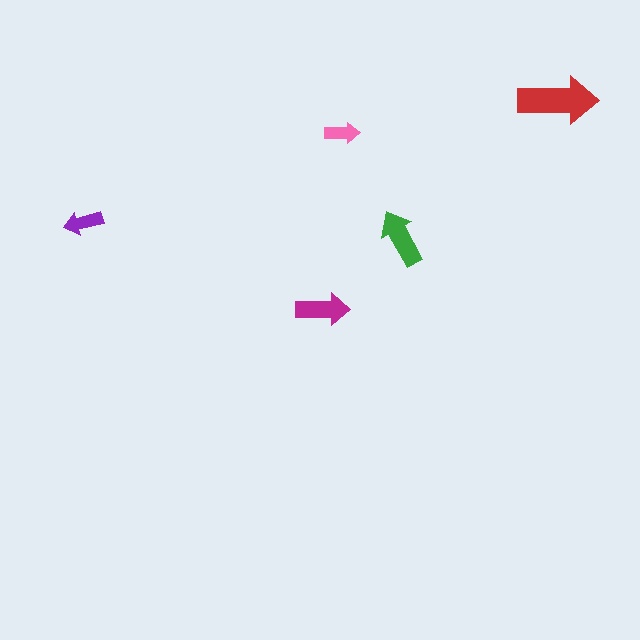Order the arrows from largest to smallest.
the red one, the green one, the magenta one, the purple one, the pink one.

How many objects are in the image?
There are 5 objects in the image.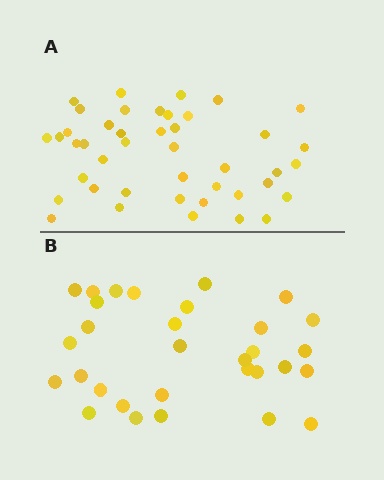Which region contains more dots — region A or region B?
Region A (the top region) has more dots.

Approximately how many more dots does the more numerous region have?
Region A has roughly 12 or so more dots than region B.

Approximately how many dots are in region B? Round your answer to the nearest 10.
About 30 dots. (The exact count is 31, which rounds to 30.)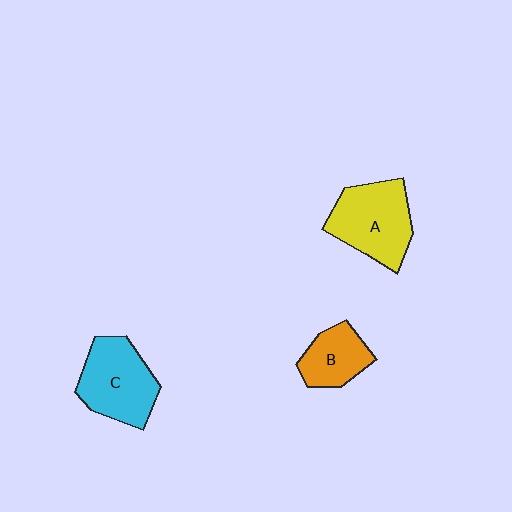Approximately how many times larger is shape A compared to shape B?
Approximately 1.6 times.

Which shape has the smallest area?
Shape B (orange).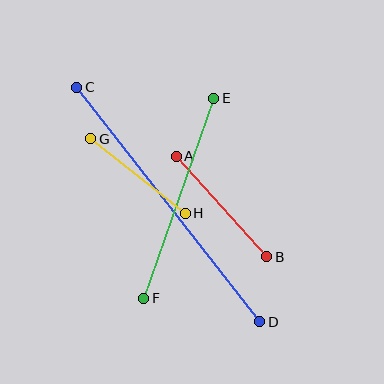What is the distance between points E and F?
The distance is approximately 212 pixels.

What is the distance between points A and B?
The distance is approximately 135 pixels.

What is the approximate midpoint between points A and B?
The midpoint is at approximately (221, 207) pixels.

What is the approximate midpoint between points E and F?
The midpoint is at approximately (179, 198) pixels.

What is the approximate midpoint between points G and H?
The midpoint is at approximately (138, 176) pixels.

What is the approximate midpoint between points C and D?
The midpoint is at approximately (168, 204) pixels.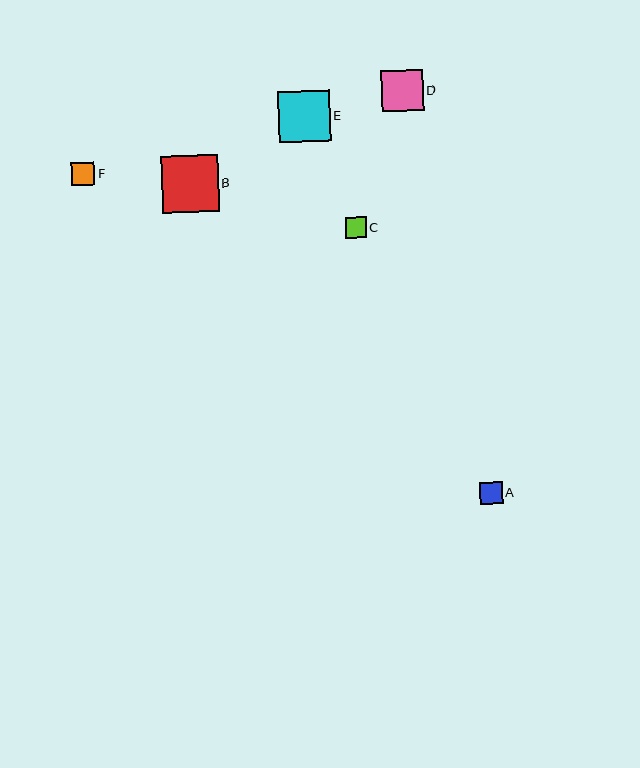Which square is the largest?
Square B is the largest with a size of approximately 56 pixels.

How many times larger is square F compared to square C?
Square F is approximately 1.1 times the size of square C.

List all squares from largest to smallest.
From largest to smallest: B, E, D, F, A, C.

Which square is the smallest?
Square C is the smallest with a size of approximately 21 pixels.